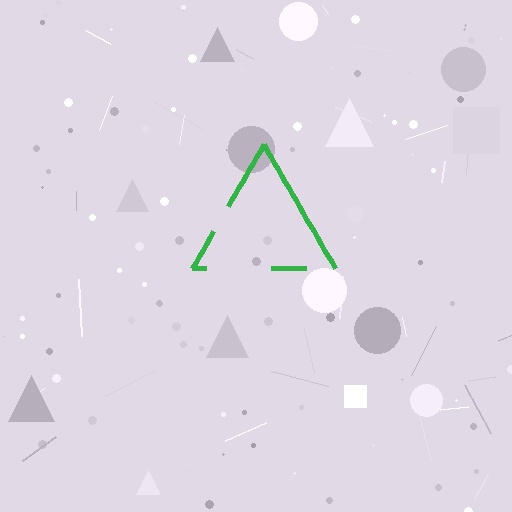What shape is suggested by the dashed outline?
The dashed outline suggests a triangle.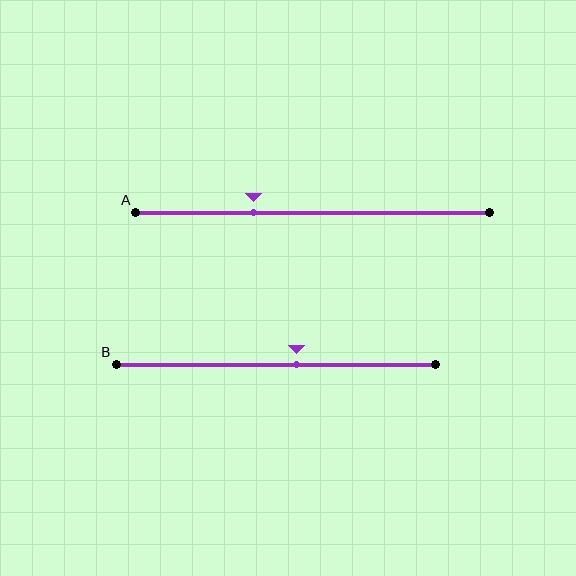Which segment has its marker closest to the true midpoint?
Segment B has its marker closest to the true midpoint.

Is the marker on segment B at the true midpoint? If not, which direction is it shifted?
No, the marker on segment B is shifted to the right by about 7% of the segment length.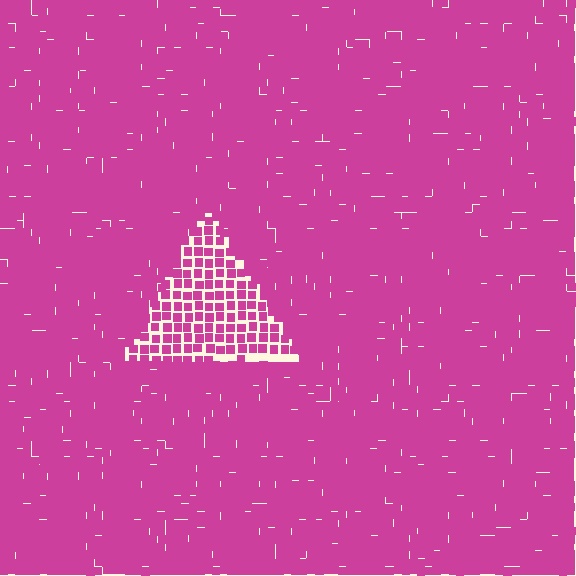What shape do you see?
I see a triangle.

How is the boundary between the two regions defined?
The boundary is defined by a change in element density (approximately 1.9x ratio). All elements are the same color, size, and shape.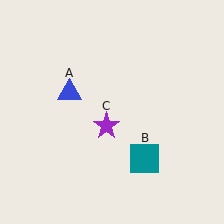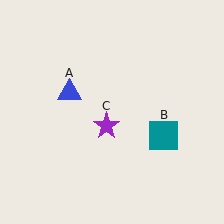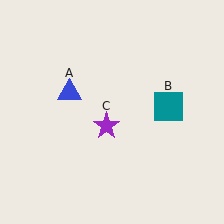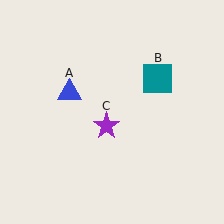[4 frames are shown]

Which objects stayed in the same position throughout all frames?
Blue triangle (object A) and purple star (object C) remained stationary.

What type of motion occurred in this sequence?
The teal square (object B) rotated counterclockwise around the center of the scene.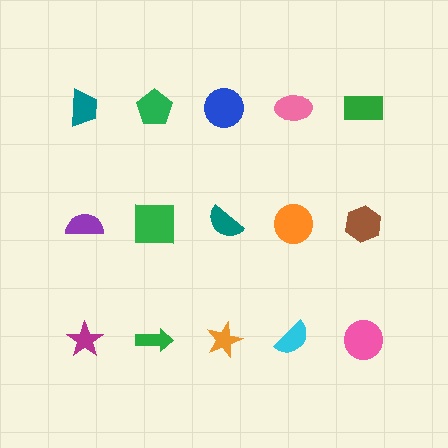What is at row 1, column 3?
A blue circle.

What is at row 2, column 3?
A teal semicircle.